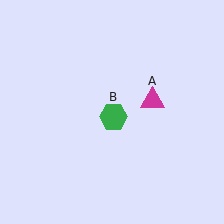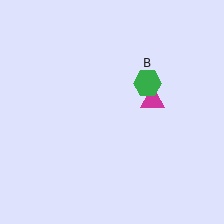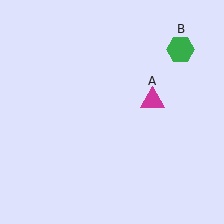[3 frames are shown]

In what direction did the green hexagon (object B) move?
The green hexagon (object B) moved up and to the right.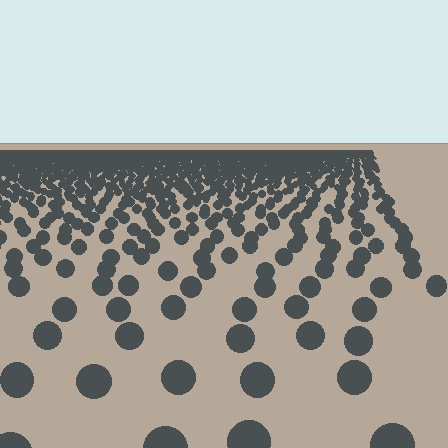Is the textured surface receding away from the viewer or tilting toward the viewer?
The surface is receding away from the viewer. Texture elements get smaller and denser toward the top.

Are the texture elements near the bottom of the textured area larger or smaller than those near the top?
Larger. Near the bottom, elements are closer to the viewer and appear at a bigger on-screen size.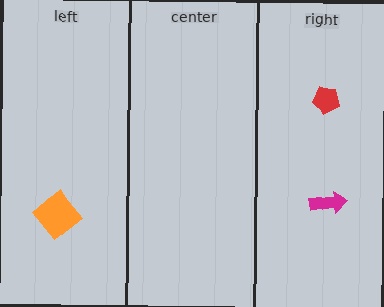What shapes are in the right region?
The red pentagon, the magenta arrow.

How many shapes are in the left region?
1.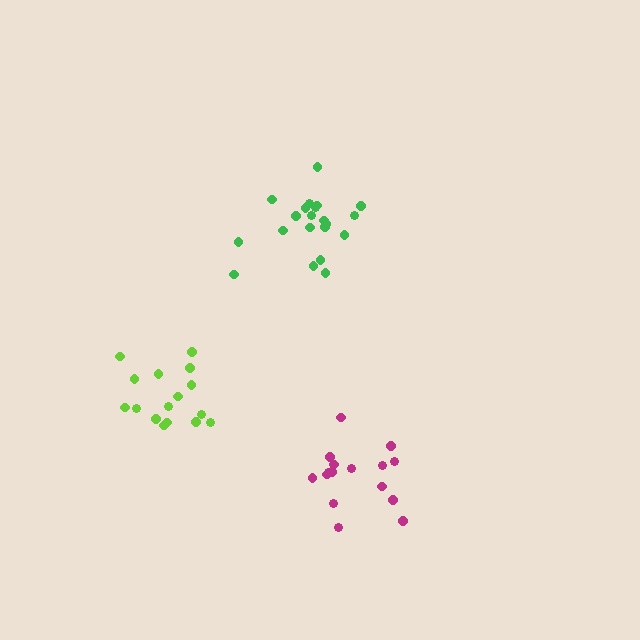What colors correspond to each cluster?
The clusters are colored: magenta, green, lime.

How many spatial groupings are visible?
There are 3 spatial groupings.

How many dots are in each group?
Group 1: 16 dots, Group 2: 21 dots, Group 3: 16 dots (53 total).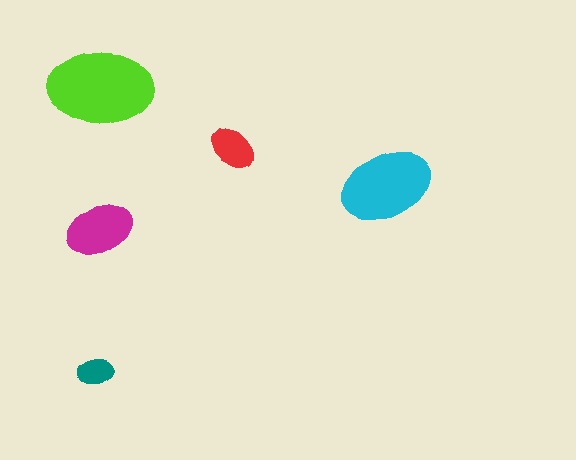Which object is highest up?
The lime ellipse is topmost.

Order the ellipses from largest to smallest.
the lime one, the cyan one, the magenta one, the red one, the teal one.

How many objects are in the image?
There are 5 objects in the image.